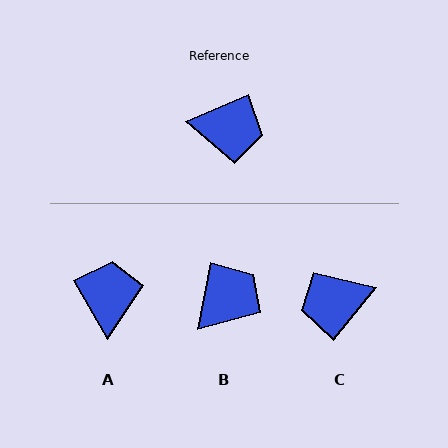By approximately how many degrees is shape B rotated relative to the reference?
Approximately 55 degrees counter-clockwise.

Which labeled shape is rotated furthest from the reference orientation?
C, about 153 degrees away.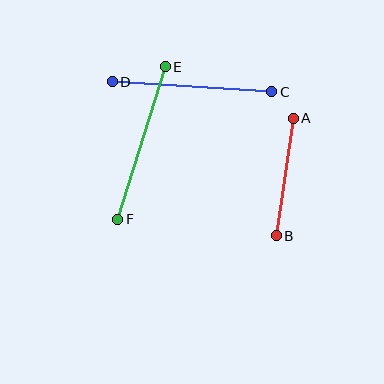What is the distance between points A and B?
The distance is approximately 119 pixels.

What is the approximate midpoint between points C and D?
The midpoint is at approximately (192, 87) pixels.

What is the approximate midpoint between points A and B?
The midpoint is at approximately (285, 177) pixels.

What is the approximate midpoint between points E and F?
The midpoint is at approximately (141, 143) pixels.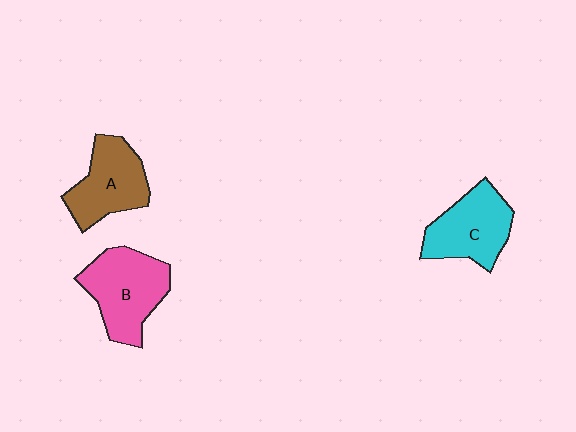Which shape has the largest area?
Shape B (pink).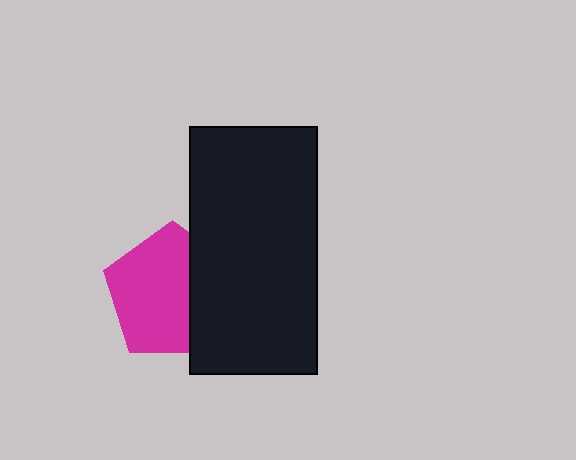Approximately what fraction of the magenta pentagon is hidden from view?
Roughly 33% of the magenta pentagon is hidden behind the black rectangle.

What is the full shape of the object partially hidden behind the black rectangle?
The partially hidden object is a magenta pentagon.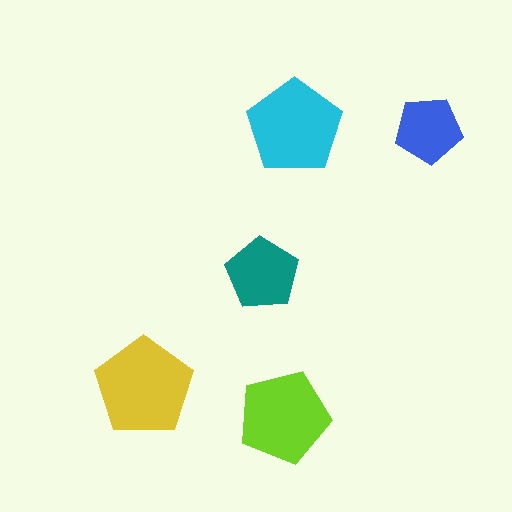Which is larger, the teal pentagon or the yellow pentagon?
The yellow one.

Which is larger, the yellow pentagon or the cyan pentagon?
The yellow one.